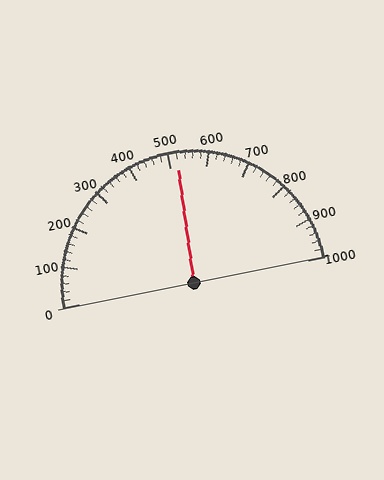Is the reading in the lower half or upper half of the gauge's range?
The reading is in the upper half of the range (0 to 1000).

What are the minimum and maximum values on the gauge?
The gauge ranges from 0 to 1000.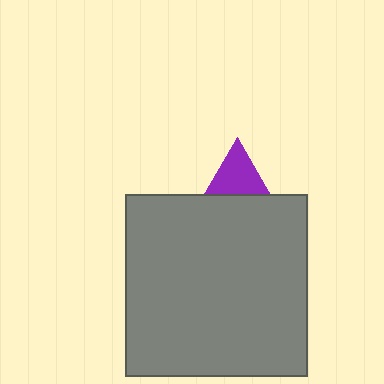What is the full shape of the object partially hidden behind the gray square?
The partially hidden object is a purple triangle.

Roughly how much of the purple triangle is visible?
A small part of it is visible (roughly 35%).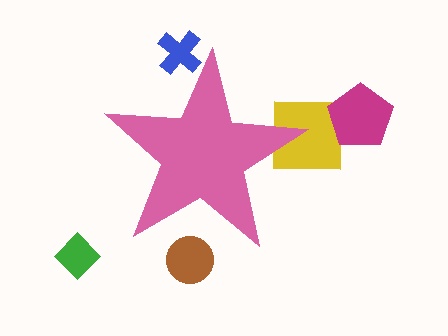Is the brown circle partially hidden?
Yes, the brown circle is partially hidden behind the pink star.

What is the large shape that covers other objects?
A pink star.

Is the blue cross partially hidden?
Yes, the blue cross is partially hidden behind the pink star.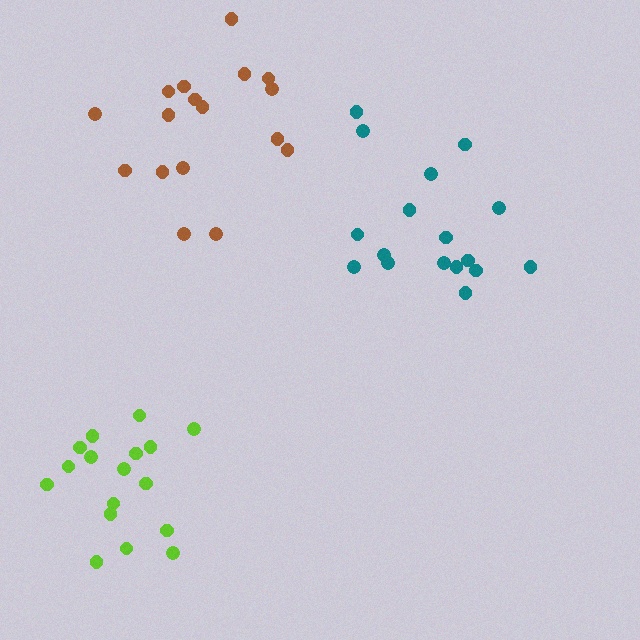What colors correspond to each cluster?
The clusters are colored: teal, lime, brown.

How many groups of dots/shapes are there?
There are 3 groups.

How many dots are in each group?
Group 1: 17 dots, Group 2: 17 dots, Group 3: 17 dots (51 total).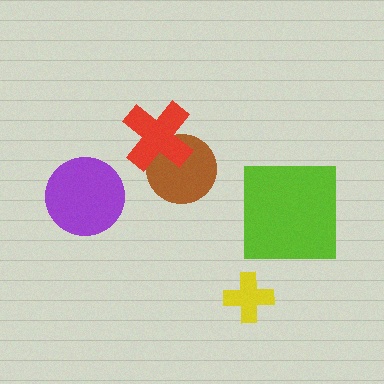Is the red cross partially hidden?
No, no other shape covers it.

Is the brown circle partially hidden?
Yes, it is partially covered by another shape.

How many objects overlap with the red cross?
1 object overlaps with the red cross.